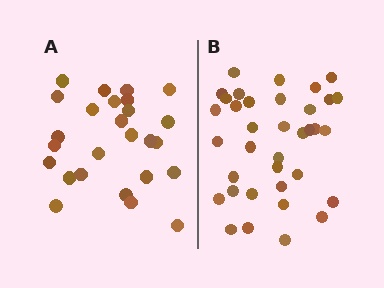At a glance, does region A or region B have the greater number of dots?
Region B (the right region) has more dots.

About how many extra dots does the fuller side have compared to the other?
Region B has roughly 10 or so more dots than region A.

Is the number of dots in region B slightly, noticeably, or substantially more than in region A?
Region B has noticeably more, but not dramatically so. The ratio is roughly 1.4 to 1.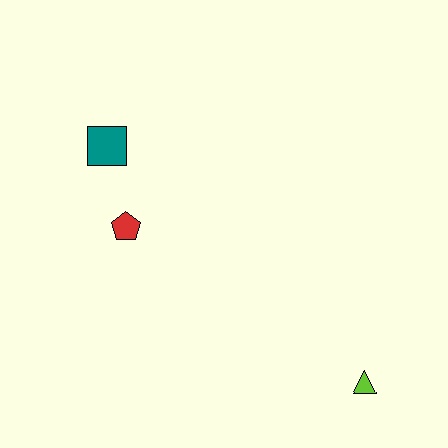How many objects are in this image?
There are 3 objects.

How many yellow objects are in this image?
There are no yellow objects.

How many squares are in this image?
There is 1 square.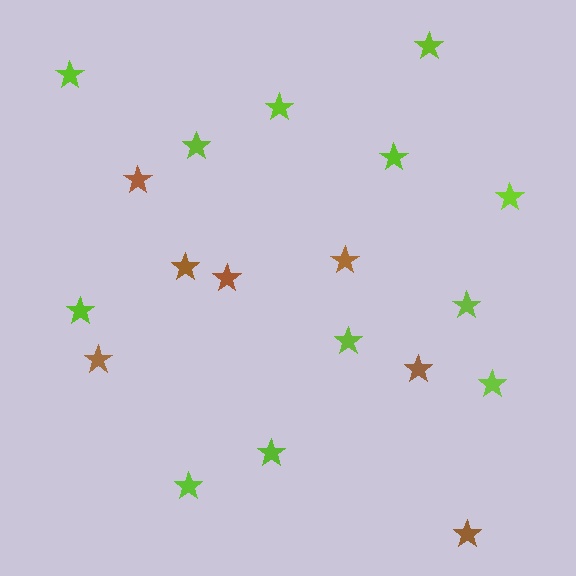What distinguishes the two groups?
There are 2 groups: one group of lime stars (12) and one group of brown stars (7).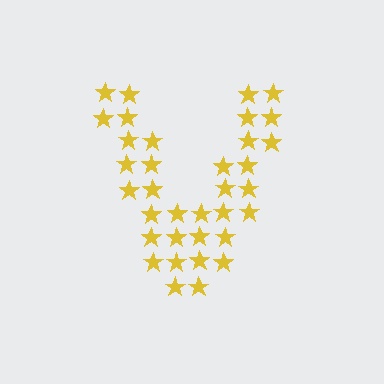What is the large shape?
The large shape is the letter V.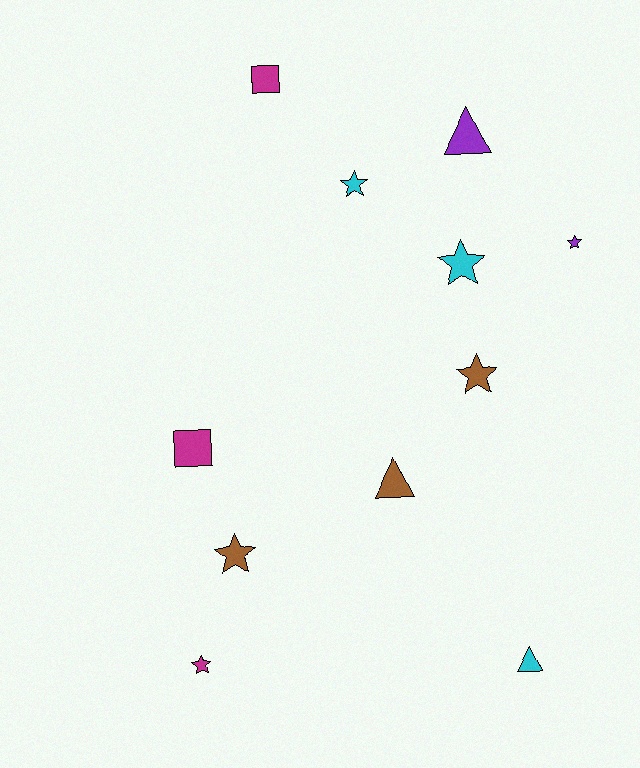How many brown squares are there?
There are no brown squares.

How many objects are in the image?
There are 11 objects.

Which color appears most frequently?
Brown, with 3 objects.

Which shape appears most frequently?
Star, with 6 objects.